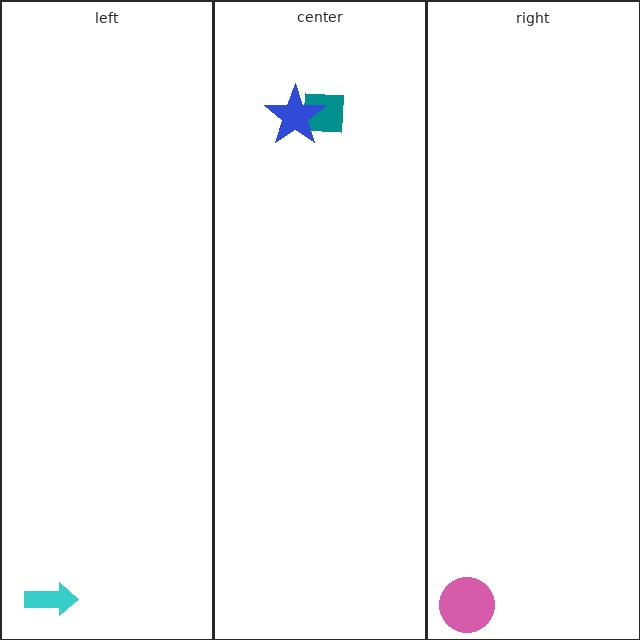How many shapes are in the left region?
1.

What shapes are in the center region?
The teal square, the blue star.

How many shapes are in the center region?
2.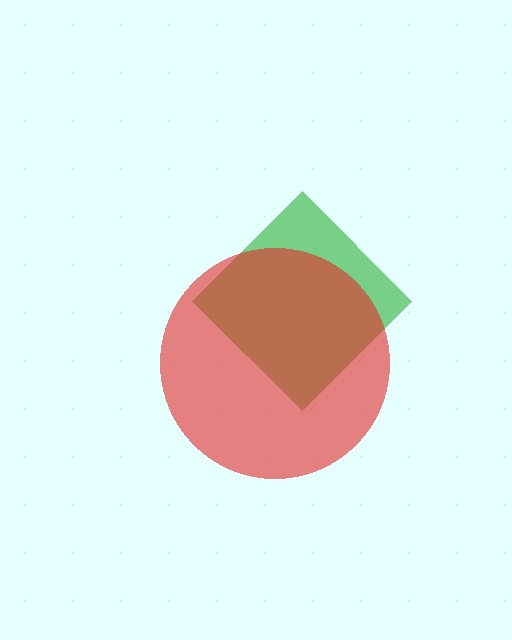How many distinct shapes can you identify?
There are 2 distinct shapes: a green diamond, a red circle.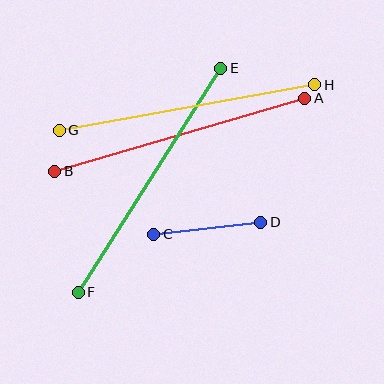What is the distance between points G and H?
The distance is approximately 260 pixels.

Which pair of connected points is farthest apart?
Points E and F are farthest apart.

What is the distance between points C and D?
The distance is approximately 108 pixels.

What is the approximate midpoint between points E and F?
The midpoint is at approximately (149, 180) pixels.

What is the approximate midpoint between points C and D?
The midpoint is at approximately (207, 228) pixels.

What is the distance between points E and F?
The distance is approximately 265 pixels.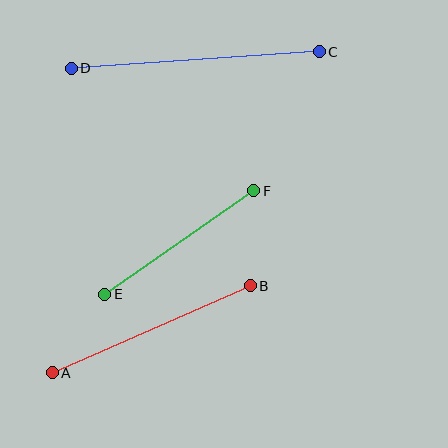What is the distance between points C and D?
The distance is approximately 249 pixels.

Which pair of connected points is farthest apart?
Points C and D are farthest apart.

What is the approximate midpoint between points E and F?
The midpoint is at approximately (179, 243) pixels.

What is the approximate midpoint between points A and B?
The midpoint is at approximately (151, 329) pixels.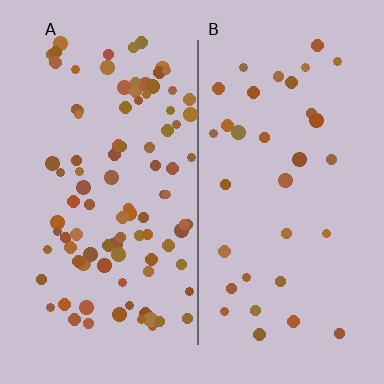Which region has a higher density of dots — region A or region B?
A (the left).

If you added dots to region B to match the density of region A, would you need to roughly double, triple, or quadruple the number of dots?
Approximately triple.